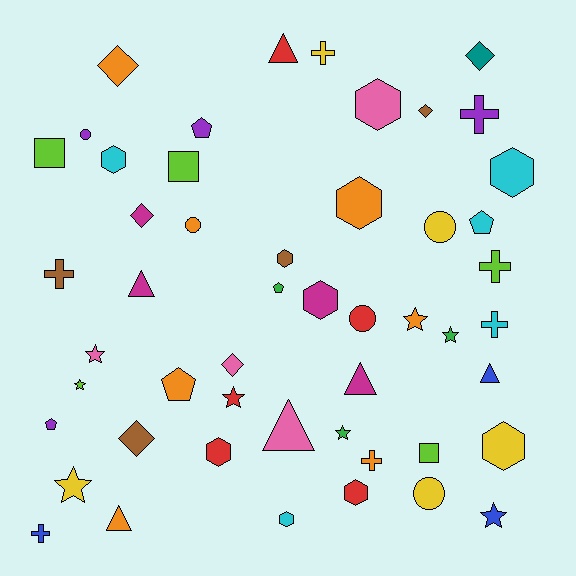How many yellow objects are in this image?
There are 5 yellow objects.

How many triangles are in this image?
There are 6 triangles.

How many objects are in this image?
There are 50 objects.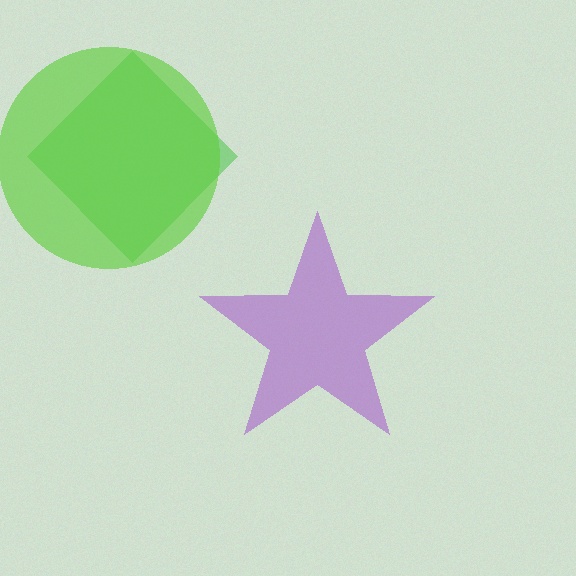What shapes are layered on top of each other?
The layered shapes are: a green diamond, a purple star, a lime circle.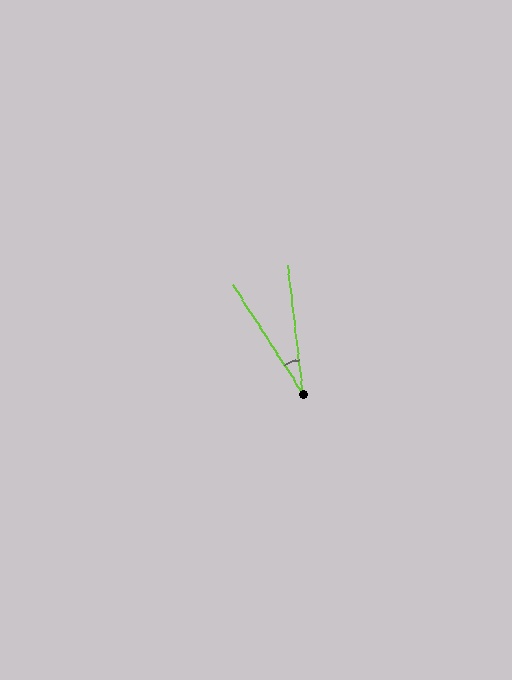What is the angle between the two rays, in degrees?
Approximately 26 degrees.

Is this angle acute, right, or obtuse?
It is acute.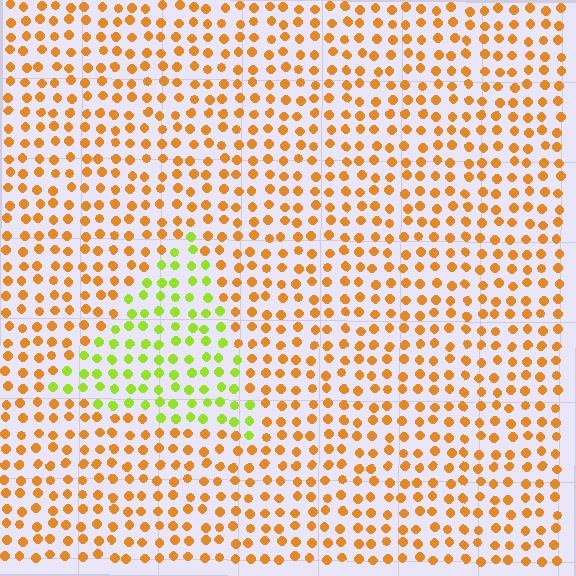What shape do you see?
I see a triangle.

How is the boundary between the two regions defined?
The boundary is defined purely by a slight shift in hue (about 54 degrees). Spacing, size, and orientation are identical on both sides.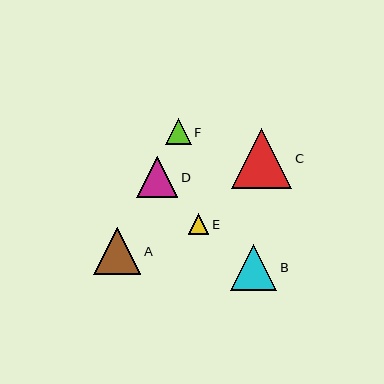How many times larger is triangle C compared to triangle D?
Triangle C is approximately 1.5 times the size of triangle D.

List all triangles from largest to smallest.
From largest to smallest: C, A, B, D, F, E.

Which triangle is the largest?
Triangle C is the largest with a size of approximately 60 pixels.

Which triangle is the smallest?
Triangle E is the smallest with a size of approximately 21 pixels.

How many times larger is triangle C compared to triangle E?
Triangle C is approximately 2.9 times the size of triangle E.